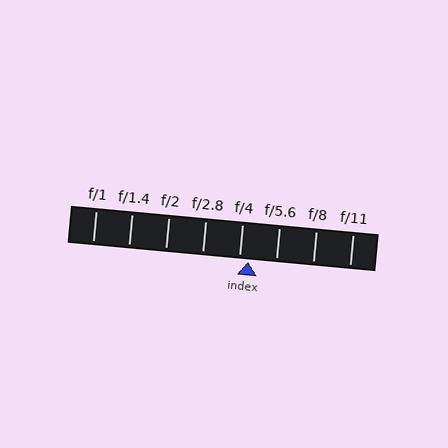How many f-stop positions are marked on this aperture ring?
There are 8 f-stop positions marked.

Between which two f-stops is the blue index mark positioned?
The index mark is between f/4 and f/5.6.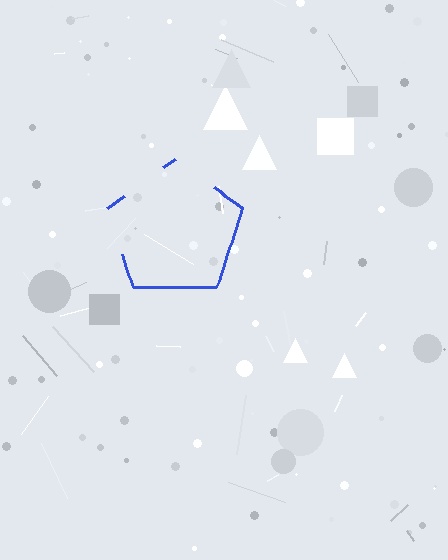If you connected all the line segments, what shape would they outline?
They would outline a pentagon.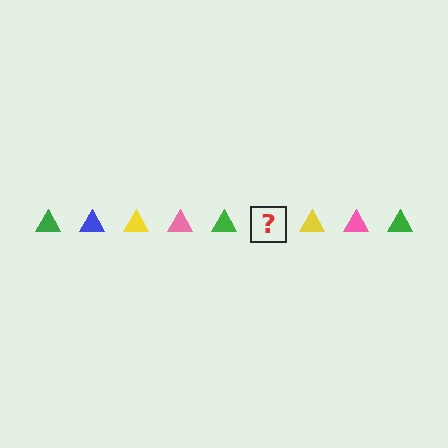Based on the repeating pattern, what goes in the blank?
The blank should be a blue triangle.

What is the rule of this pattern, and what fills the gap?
The rule is that the pattern cycles through green, blue, yellow, pink triangles. The gap should be filled with a blue triangle.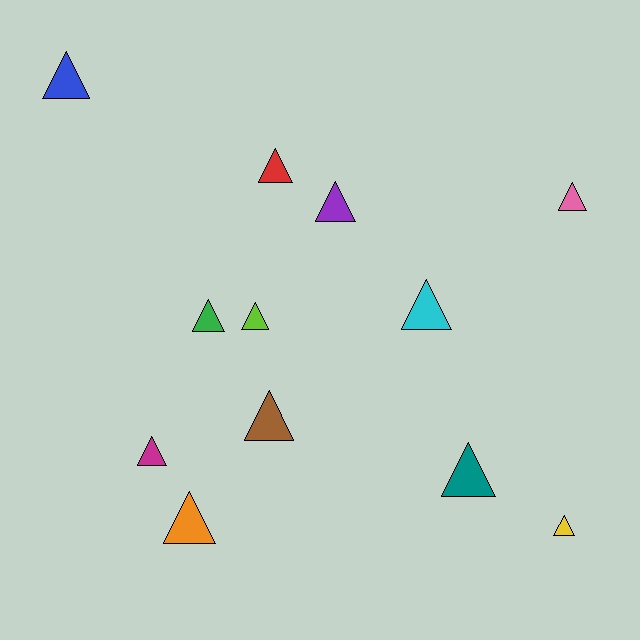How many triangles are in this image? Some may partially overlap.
There are 12 triangles.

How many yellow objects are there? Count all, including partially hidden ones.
There is 1 yellow object.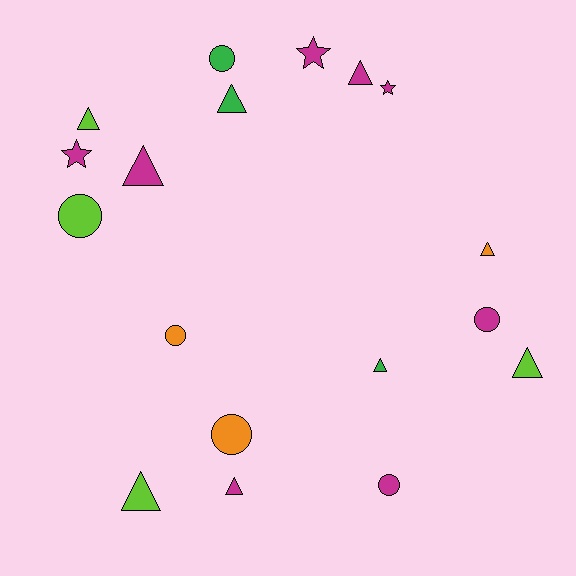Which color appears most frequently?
Magenta, with 8 objects.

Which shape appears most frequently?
Triangle, with 9 objects.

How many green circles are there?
There is 1 green circle.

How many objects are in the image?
There are 18 objects.